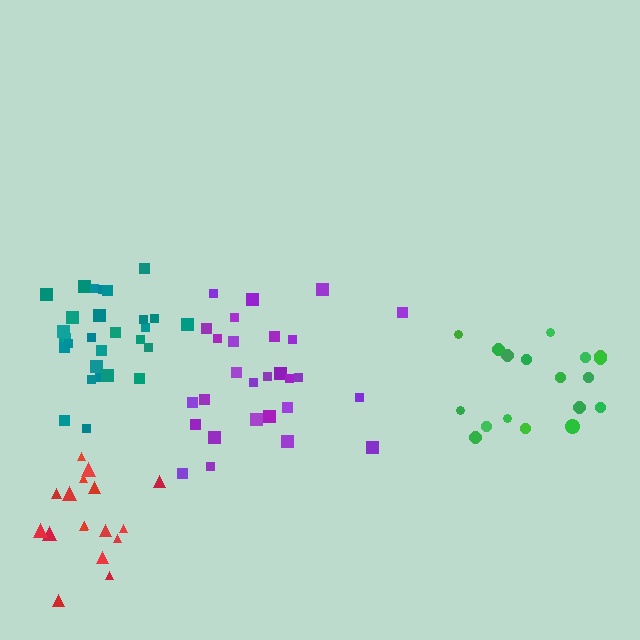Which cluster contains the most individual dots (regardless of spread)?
Teal (29).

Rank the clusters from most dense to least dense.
teal, red, purple, green.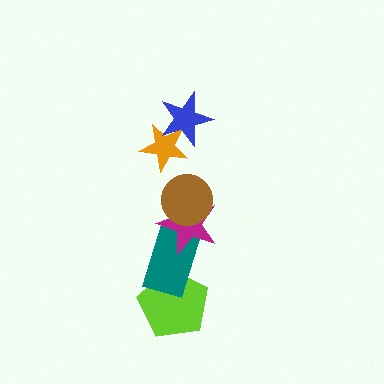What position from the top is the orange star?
The orange star is 2nd from the top.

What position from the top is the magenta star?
The magenta star is 4th from the top.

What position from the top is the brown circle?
The brown circle is 3rd from the top.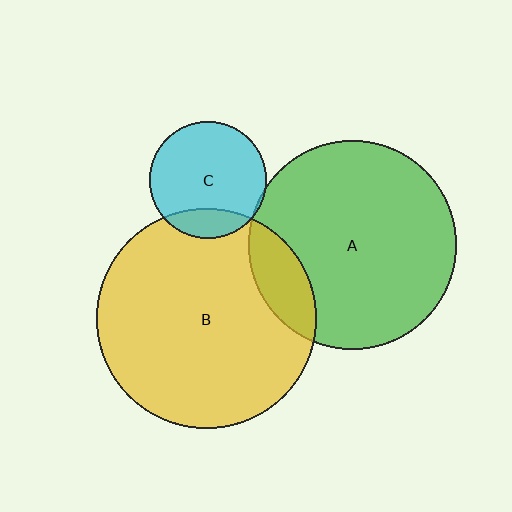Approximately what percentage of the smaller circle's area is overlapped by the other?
Approximately 15%.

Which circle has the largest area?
Circle B (yellow).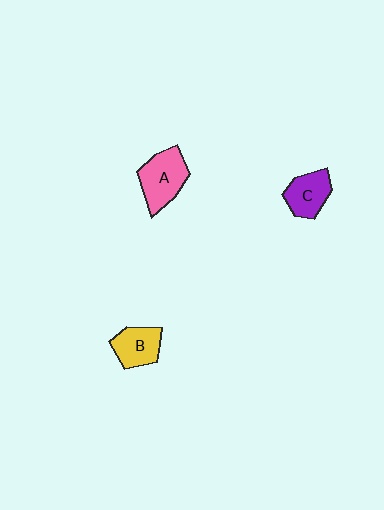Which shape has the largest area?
Shape A (pink).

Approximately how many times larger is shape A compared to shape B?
Approximately 1.3 times.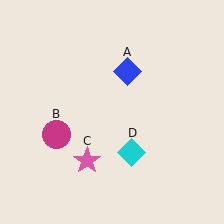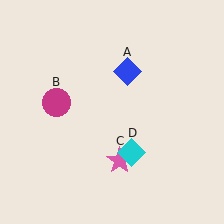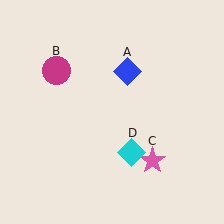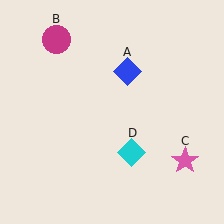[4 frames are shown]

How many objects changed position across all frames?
2 objects changed position: magenta circle (object B), pink star (object C).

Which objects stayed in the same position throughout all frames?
Blue diamond (object A) and cyan diamond (object D) remained stationary.